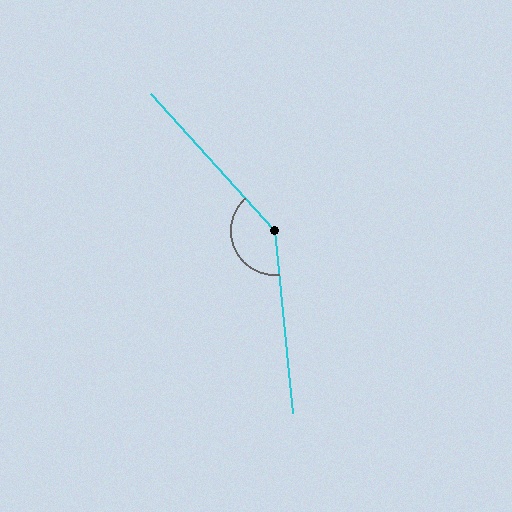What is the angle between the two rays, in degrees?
Approximately 144 degrees.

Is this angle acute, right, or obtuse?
It is obtuse.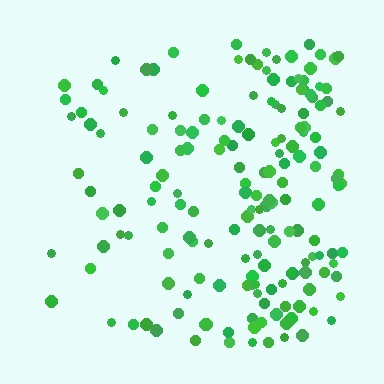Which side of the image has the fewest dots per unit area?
The left.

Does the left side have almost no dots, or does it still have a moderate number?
Still a moderate number, just noticeably fewer than the right.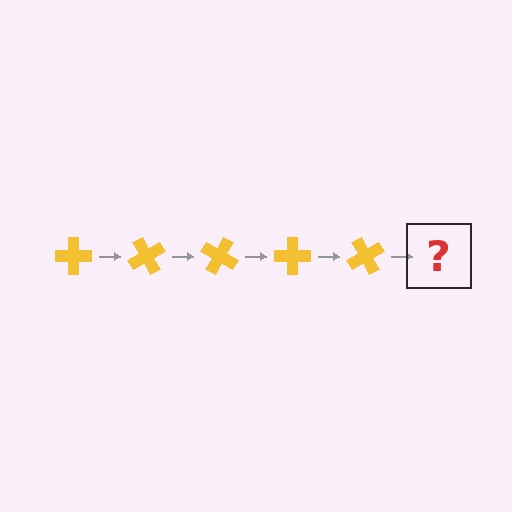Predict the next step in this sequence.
The next step is a yellow cross rotated 300 degrees.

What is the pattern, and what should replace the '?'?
The pattern is that the cross rotates 60 degrees each step. The '?' should be a yellow cross rotated 300 degrees.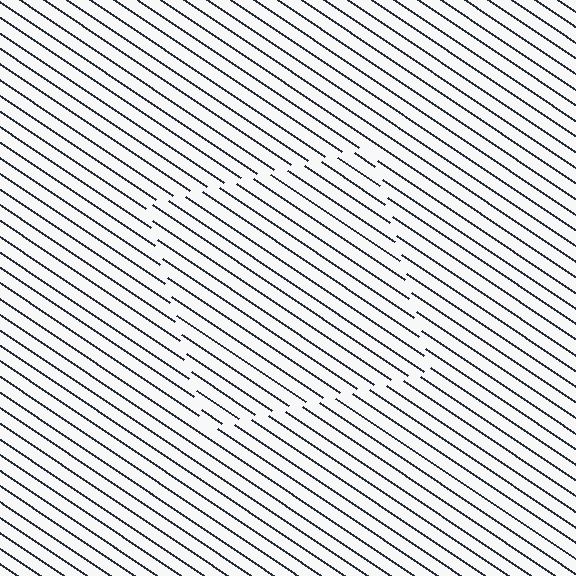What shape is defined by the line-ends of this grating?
An illusory square. The interior of the shape contains the same grating, shifted by half a period — the contour is defined by the phase discontinuity where line-ends from the inner and outer gratings abut.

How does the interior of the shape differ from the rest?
The interior of the shape contains the same grating, shifted by half a period — the contour is defined by the phase discontinuity where line-ends from the inner and outer gratings abut.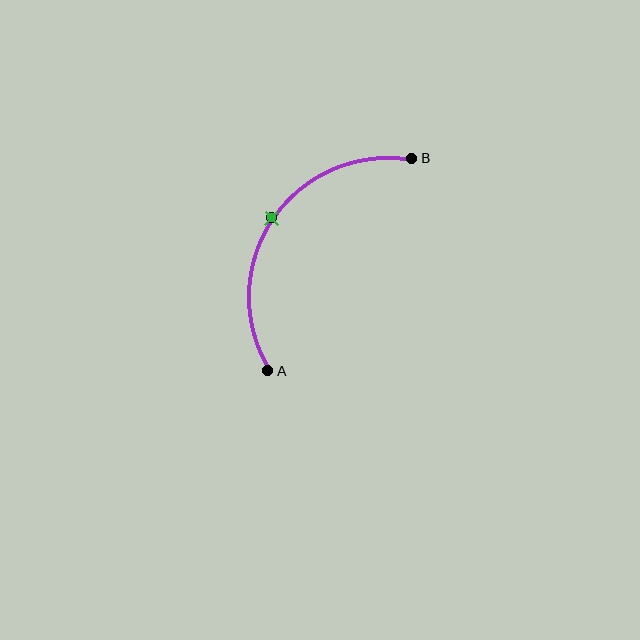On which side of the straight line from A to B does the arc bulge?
The arc bulges above and to the left of the straight line connecting A and B.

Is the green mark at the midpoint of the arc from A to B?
Yes. The green mark lies on the arc at equal arc-length from both A and B — it is the arc midpoint.